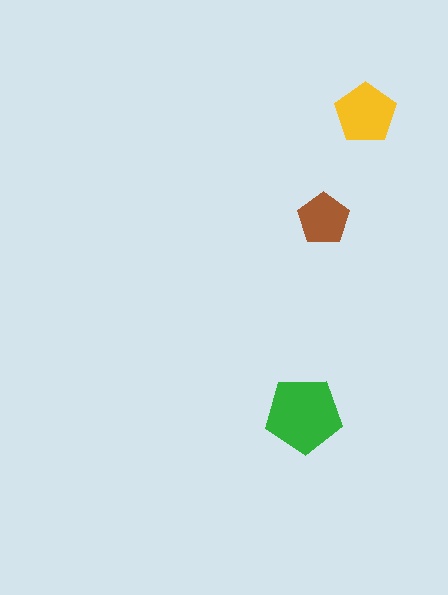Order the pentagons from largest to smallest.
the green one, the yellow one, the brown one.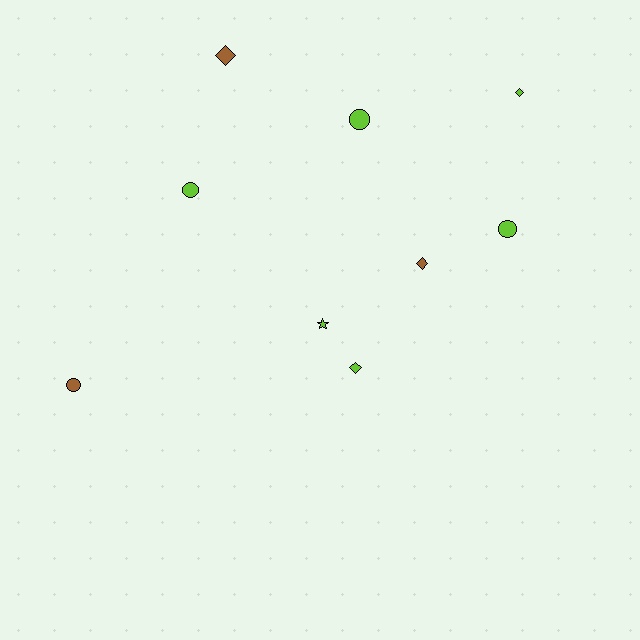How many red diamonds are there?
There are no red diamonds.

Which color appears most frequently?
Lime, with 6 objects.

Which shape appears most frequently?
Circle, with 4 objects.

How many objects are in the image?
There are 9 objects.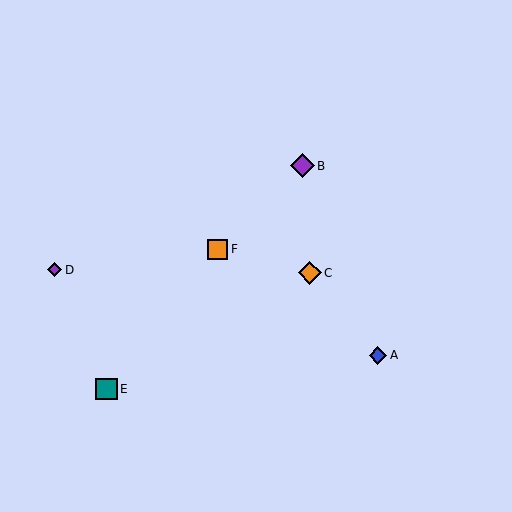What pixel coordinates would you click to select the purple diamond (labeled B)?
Click at (303, 166) to select the purple diamond B.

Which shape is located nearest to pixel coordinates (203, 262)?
The orange square (labeled F) at (218, 249) is nearest to that location.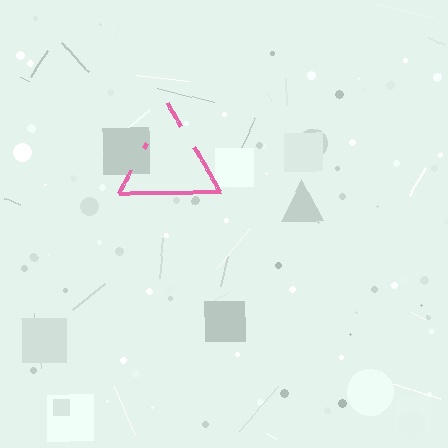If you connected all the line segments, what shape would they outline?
They would outline a triangle.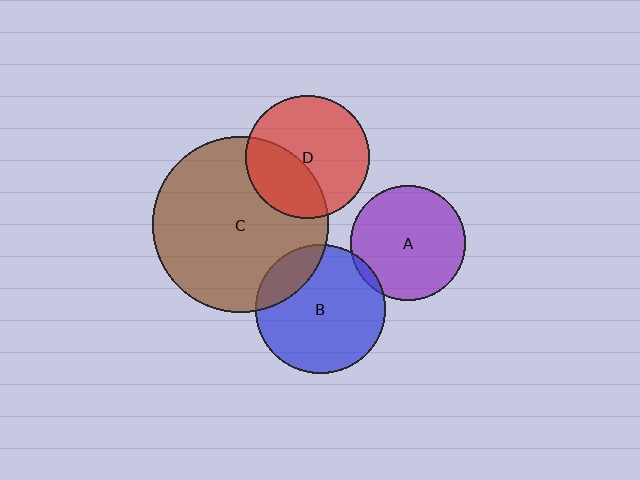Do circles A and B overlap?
Yes.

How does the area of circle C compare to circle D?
Approximately 2.0 times.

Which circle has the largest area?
Circle C (brown).